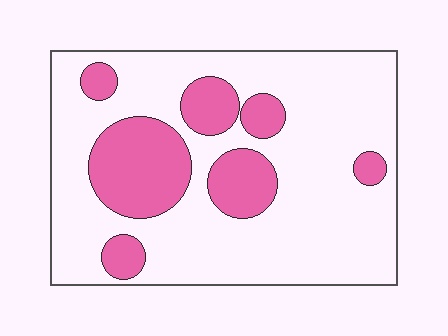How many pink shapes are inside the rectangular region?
7.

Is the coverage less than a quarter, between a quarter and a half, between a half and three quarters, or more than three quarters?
Between a quarter and a half.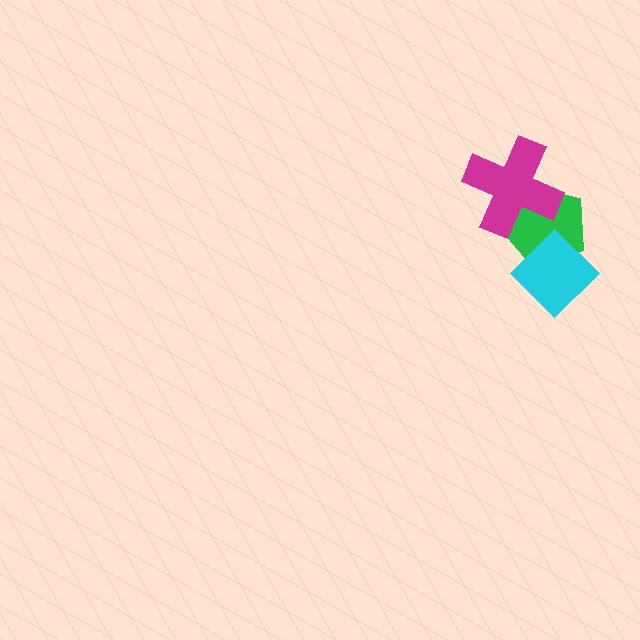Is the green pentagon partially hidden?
Yes, it is partially covered by another shape.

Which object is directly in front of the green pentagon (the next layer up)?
The magenta cross is directly in front of the green pentagon.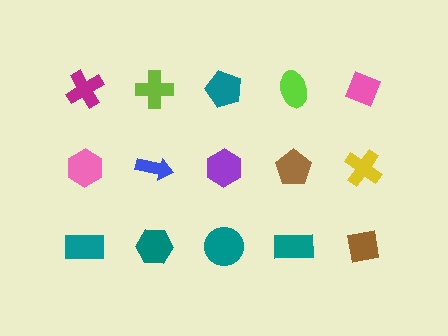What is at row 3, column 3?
A teal circle.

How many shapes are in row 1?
5 shapes.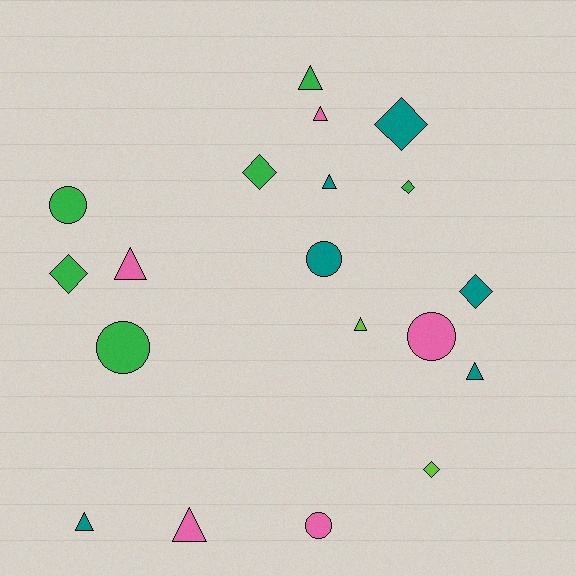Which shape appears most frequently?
Triangle, with 8 objects.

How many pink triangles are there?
There are 3 pink triangles.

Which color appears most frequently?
Teal, with 6 objects.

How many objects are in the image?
There are 19 objects.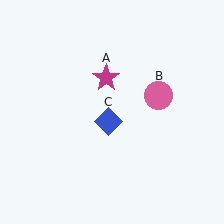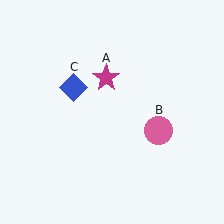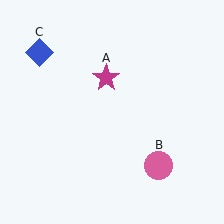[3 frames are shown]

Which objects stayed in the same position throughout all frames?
Magenta star (object A) remained stationary.